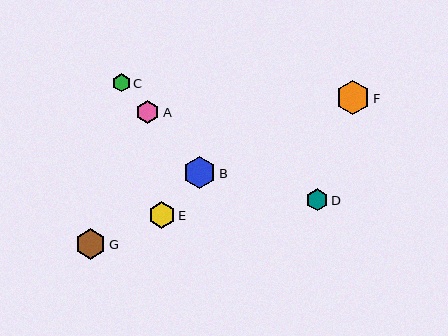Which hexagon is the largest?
Hexagon F is the largest with a size of approximately 35 pixels.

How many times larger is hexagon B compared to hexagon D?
Hexagon B is approximately 1.5 times the size of hexagon D.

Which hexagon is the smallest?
Hexagon C is the smallest with a size of approximately 18 pixels.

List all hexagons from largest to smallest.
From largest to smallest: F, B, G, E, A, D, C.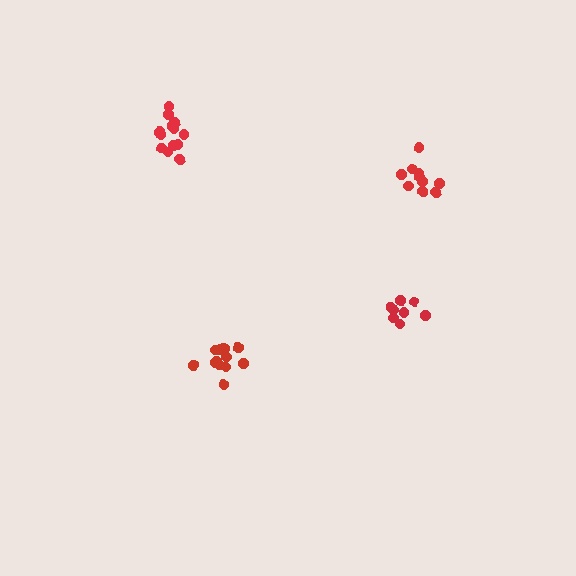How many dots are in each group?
Group 1: 8 dots, Group 2: 12 dots, Group 3: 14 dots, Group 4: 10 dots (44 total).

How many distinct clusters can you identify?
There are 4 distinct clusters.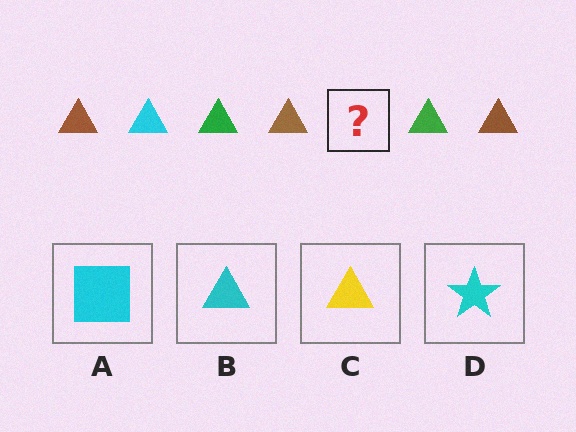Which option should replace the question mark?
Option B.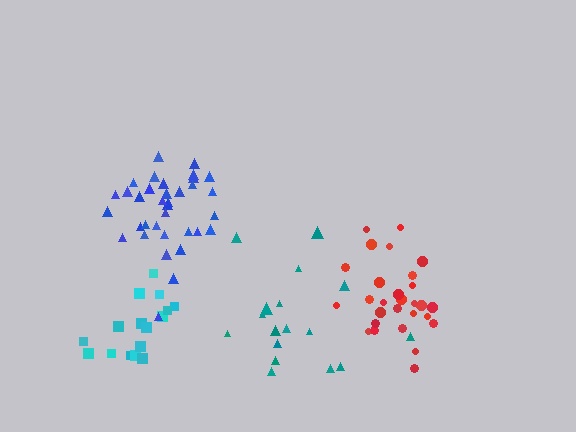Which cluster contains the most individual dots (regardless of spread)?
Blue (35).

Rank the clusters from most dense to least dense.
blue, cyan, red, teal.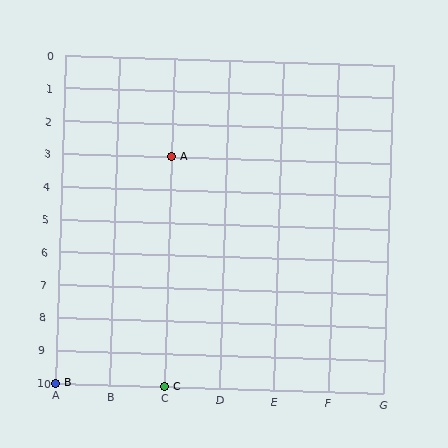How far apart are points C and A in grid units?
Points C and A are 7 rows apart.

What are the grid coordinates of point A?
Point A is at grid coordinates (C, 3).